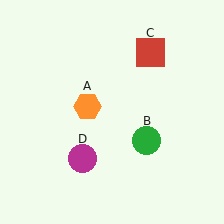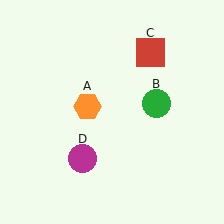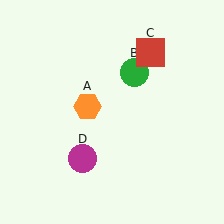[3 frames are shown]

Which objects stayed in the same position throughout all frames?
Orange hexagon (object A) and red square (object C) and magenta circle (object D) remained stationary.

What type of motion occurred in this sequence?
The green circle (object B) rotated counterclockwise around the center of the scene.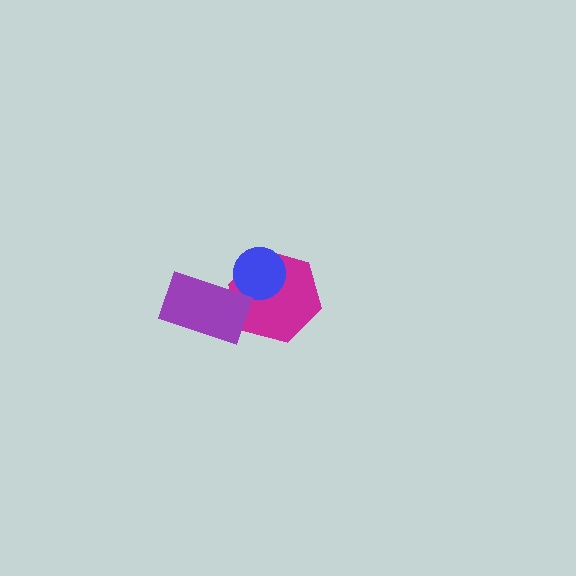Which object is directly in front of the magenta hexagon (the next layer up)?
The blue circle is directly in front of the magenta hexagon.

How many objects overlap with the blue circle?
1 object overlaps with the blue circle.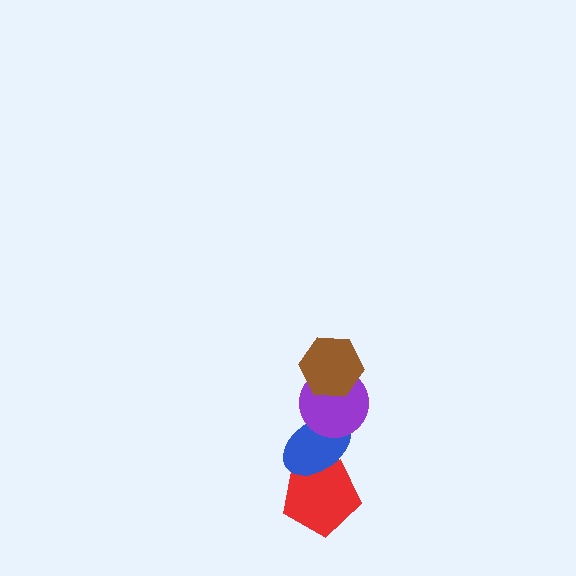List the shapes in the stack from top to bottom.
From top to bottom: the brown hexagon, the purple circle, the blue ellipse, the red pentagon.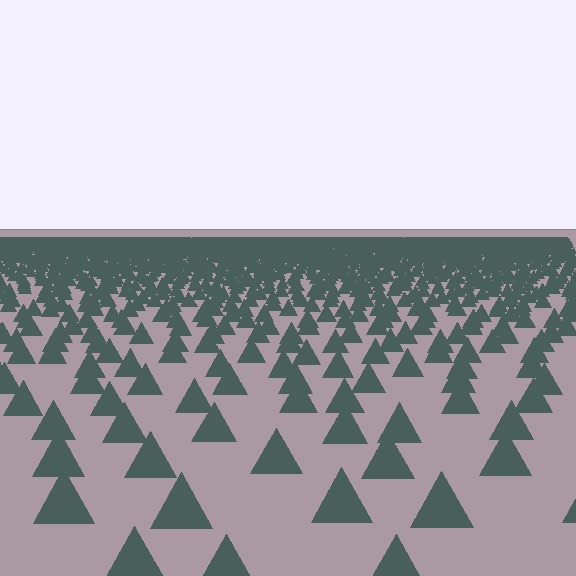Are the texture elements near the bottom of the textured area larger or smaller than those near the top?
Larger. Near the bottom, elements are closer to the viewer and appear at a bigger on-screen size.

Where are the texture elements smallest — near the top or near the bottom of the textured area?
Near the top.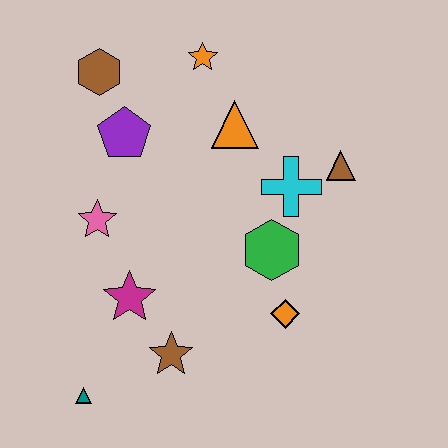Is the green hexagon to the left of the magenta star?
No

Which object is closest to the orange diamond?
The green hexagon is closest to the orange diamond.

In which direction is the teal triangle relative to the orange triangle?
The teal triangle is below the orange triangle.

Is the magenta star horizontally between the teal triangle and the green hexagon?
Yes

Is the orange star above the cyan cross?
Yes